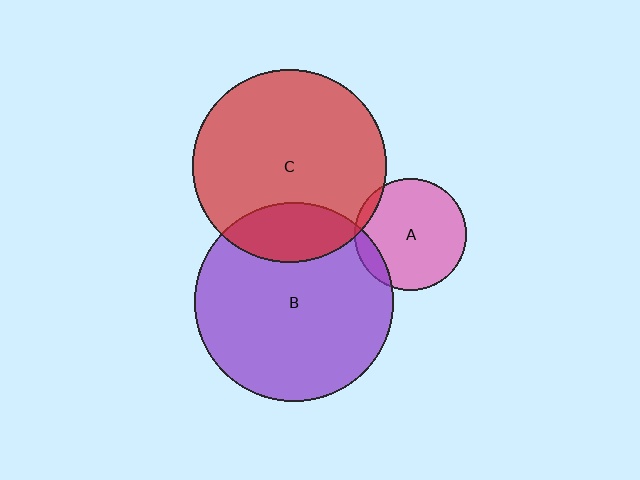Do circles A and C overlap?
Yes.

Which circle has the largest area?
Circle B (purple).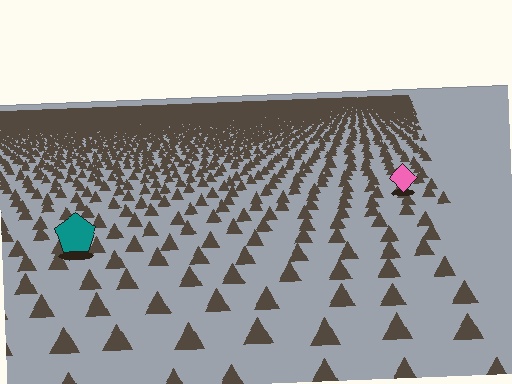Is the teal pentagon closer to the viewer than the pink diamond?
Yes. The teal pentagon is closer — you can tell from the texture gradient: the ground texture is coarser near it.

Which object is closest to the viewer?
The teal pentagon is closest. The texture marks near it are larger and more spread out.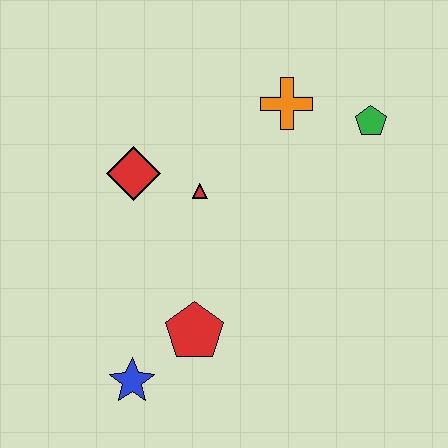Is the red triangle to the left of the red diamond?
No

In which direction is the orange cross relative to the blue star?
The orange cross is above the blue star.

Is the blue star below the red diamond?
Yes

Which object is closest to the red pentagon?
The blue star is closest to the red pentagon.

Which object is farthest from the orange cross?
The blue star is farthest from the orange cross.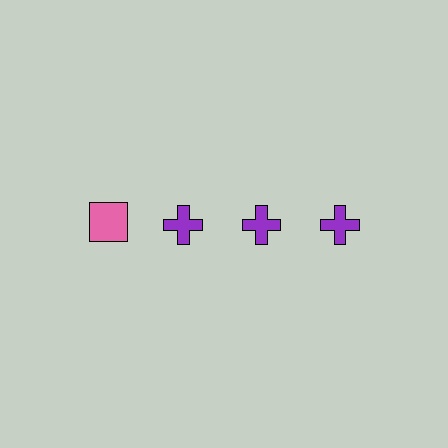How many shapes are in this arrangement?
There are 4 shapes arranged in a grid pattern.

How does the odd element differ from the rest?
It differs in both color (pink instead of purple) and shape (square instead of cross).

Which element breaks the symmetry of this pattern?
The pink square in the top row, leftmost column breaks the symmetry. All other shapes are purple crosses.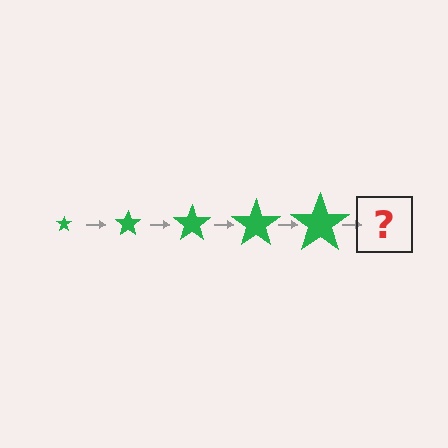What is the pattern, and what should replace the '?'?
The pattern is that the star gets progressively larger each step. The '?' should be a green star, larger than the previous one.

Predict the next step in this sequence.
The next step is a green star, larger than the previous one.